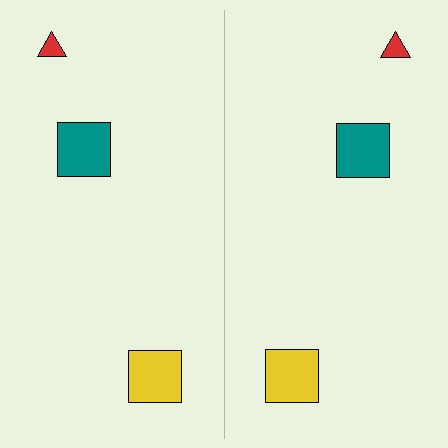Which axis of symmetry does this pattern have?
The pattern has a vertical axis of symmetry running through the center of the image.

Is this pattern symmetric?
Yes, this pattern has bilateral (reflection) symmetry.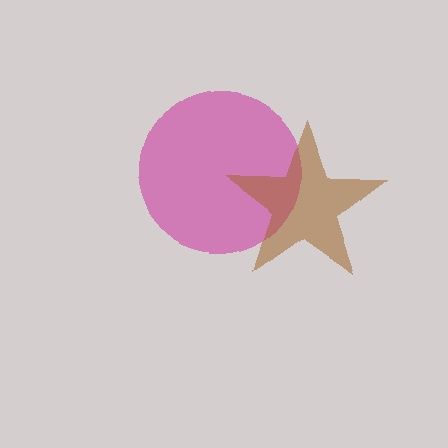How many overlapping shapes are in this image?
There are 2 overlapping shapes in the image.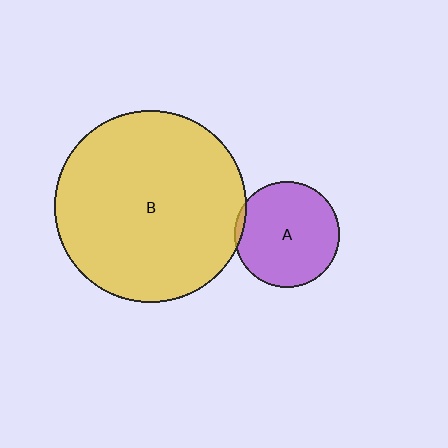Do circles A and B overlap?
Yes.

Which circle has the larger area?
Circle B (yellow).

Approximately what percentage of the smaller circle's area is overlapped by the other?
Approximately 5%.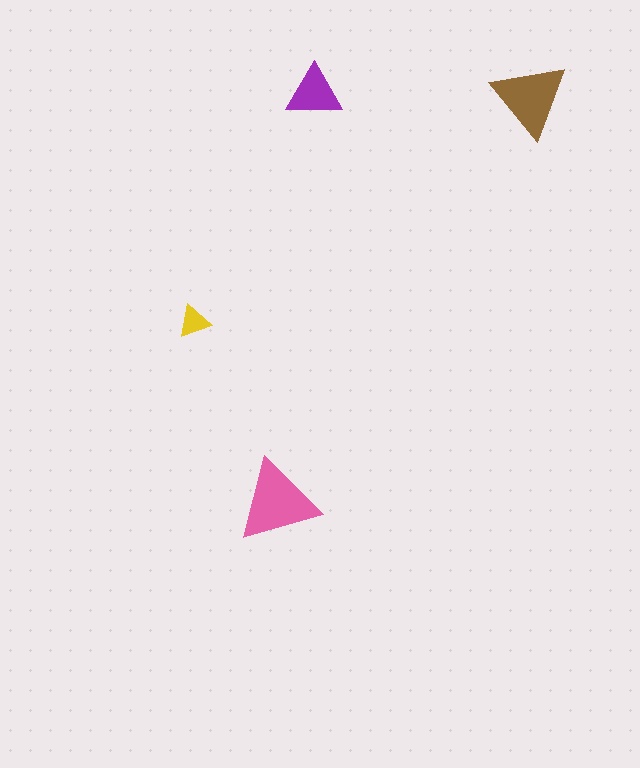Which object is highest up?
The purple triangle is topmost.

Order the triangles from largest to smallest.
the pink one, the brown one, the purple one, the yellow one.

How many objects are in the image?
There are 4 objects in the image.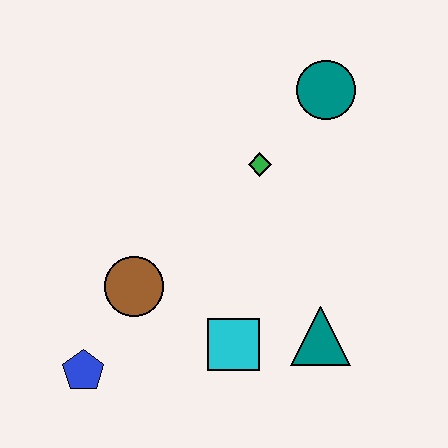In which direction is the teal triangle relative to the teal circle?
The teal triangle is below the teal circle.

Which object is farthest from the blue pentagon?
The teal circle is farthest from the blue pentagon.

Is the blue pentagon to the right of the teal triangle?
No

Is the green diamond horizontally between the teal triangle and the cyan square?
Yes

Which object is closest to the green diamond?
The teal circle is closest to the green diamond.